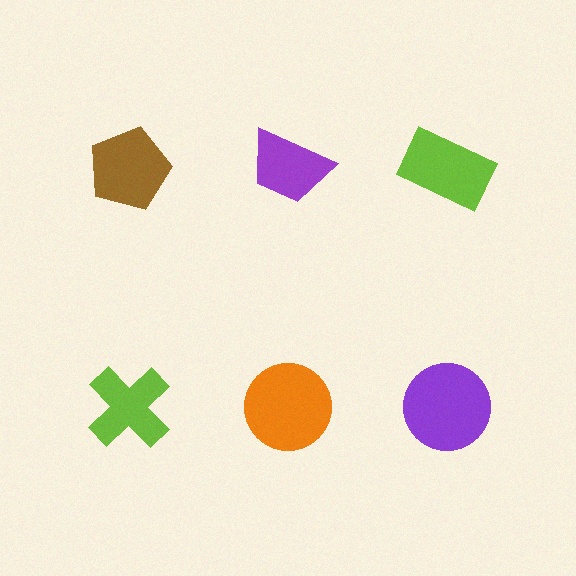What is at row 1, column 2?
A purple trapezoid.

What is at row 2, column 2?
An orange circle.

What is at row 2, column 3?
A purple circle.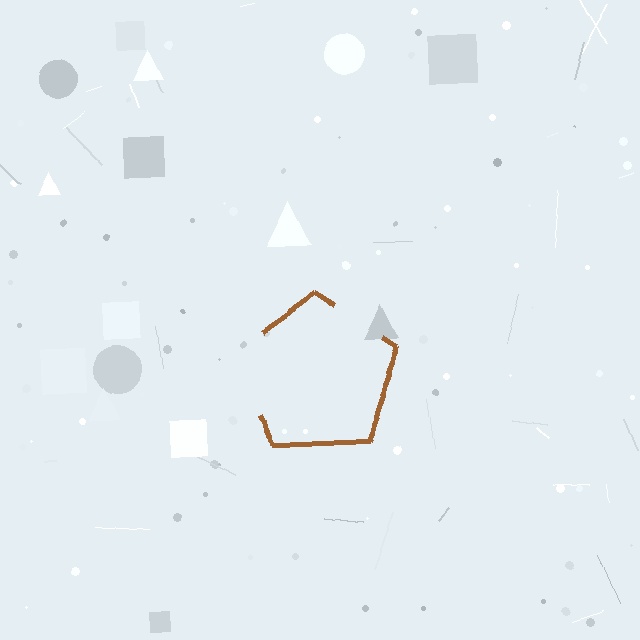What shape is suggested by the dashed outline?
The dashed outline suggests a pentagon.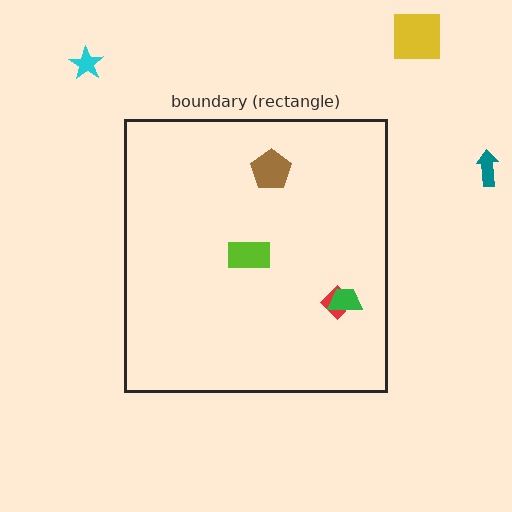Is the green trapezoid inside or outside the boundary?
Inside.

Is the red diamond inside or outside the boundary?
Inside.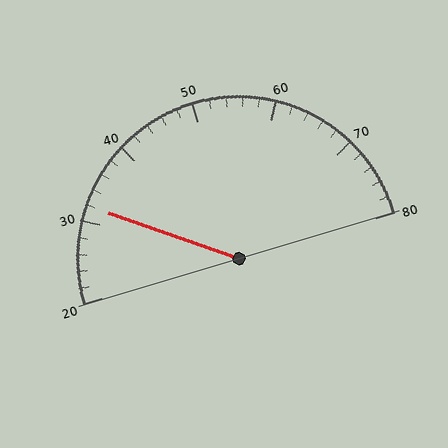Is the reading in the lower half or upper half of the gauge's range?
The reading is in the lower half of the range (20 to 80).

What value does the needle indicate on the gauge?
The needle indicates approximately 32.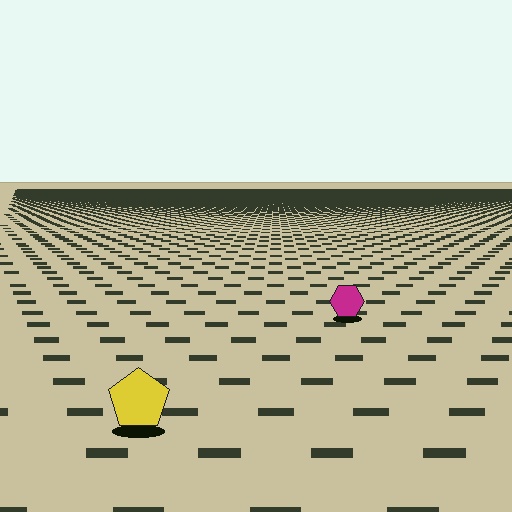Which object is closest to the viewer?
The yellow pentagon is closest. The texture marks near it are larger and more spread out.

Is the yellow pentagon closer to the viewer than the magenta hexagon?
Yes. The yellow pentagon is closer — you can tell from the texture gradient: the ground texture is coarser near it.